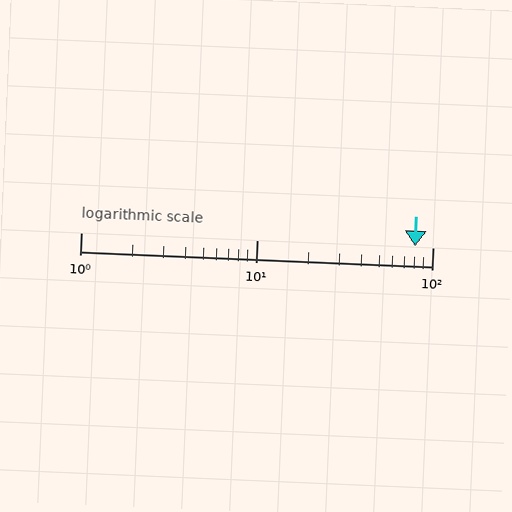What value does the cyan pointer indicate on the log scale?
The pointer indicates approximately 80.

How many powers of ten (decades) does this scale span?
The scale spans 2 decades, from 1 to 100.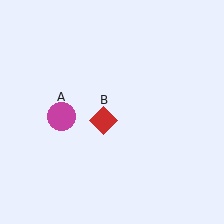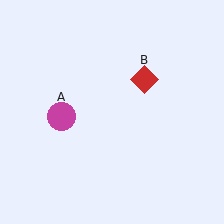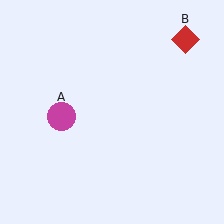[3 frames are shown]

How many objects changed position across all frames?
1 object changed position: red diamond (object B).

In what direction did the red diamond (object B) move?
The red diamond (object B) moved up and to the right.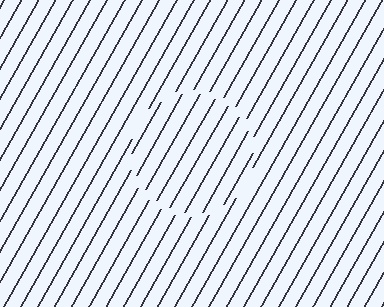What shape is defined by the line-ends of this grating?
An illusory circle. The interior of the shape contains the same grating, shifted by half a period — the contour is defined by the phase discontinuity where line-ends from the inner and outer gratings abut.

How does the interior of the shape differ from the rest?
The interior of the shape contains the same grating, shifted by half a period — the contour is defined by the phase discontinuity where line-ends from the inner and outer gratings abut.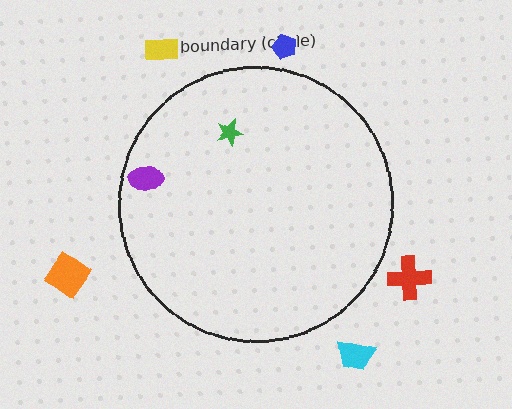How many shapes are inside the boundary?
2 inside, 5 outside.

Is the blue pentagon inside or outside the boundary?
Outside.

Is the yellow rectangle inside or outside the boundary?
Outside.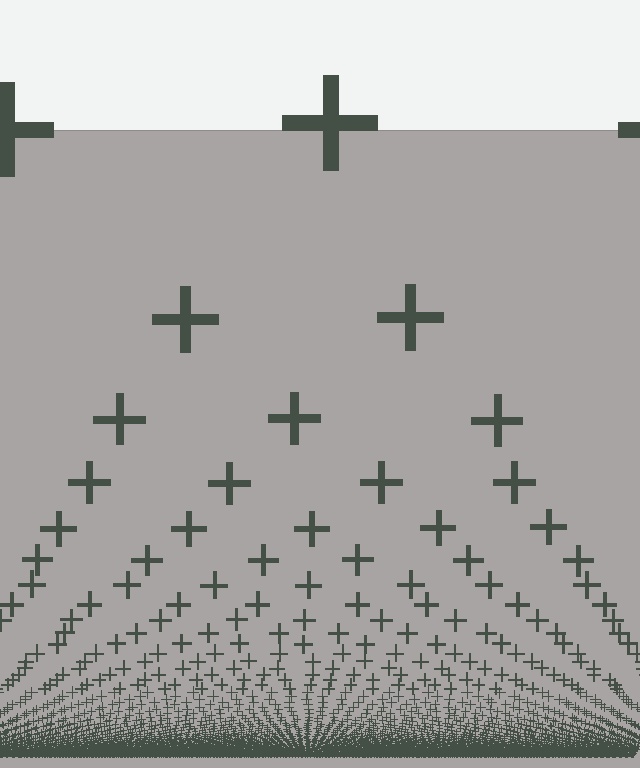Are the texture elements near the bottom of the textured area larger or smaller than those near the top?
Smaller. The gradient is inverted — elements near the bottom are smaller and denser.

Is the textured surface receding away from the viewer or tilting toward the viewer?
The surface appears to tilt toward the viewer. Texture elements get larger and sparser toward the top.